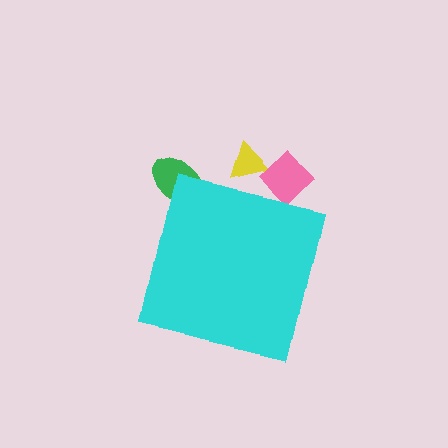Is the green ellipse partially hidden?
Yes, the green ellipse is partially hidden behind the cyan square.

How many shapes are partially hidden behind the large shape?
3 shapes are partially hidden.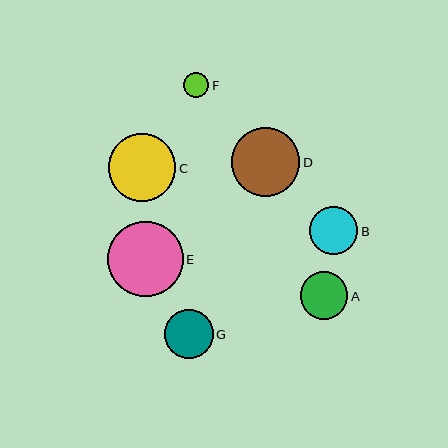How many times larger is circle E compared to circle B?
Circle E is approximately 1.6 times the size of circle B.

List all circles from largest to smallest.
From largest to smallest: E, D, C, G, A, B, F.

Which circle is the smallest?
Circle F is the smallest with a size of approximately 25 pixels.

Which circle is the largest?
Circle E is the largest with a size of approximately 76 pixels.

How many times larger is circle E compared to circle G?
Circle E is approximately 1.5 times the size of circle G.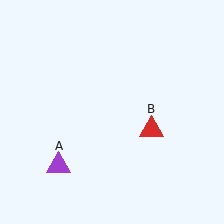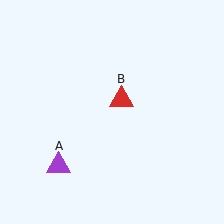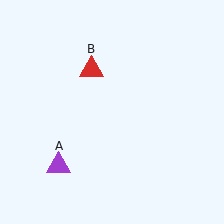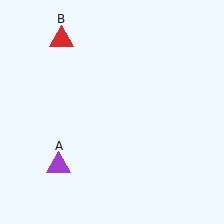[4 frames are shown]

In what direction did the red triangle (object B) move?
The red triangle (object B) moved up and to the left.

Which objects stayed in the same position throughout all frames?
Purple triangle (object A) remained stationary.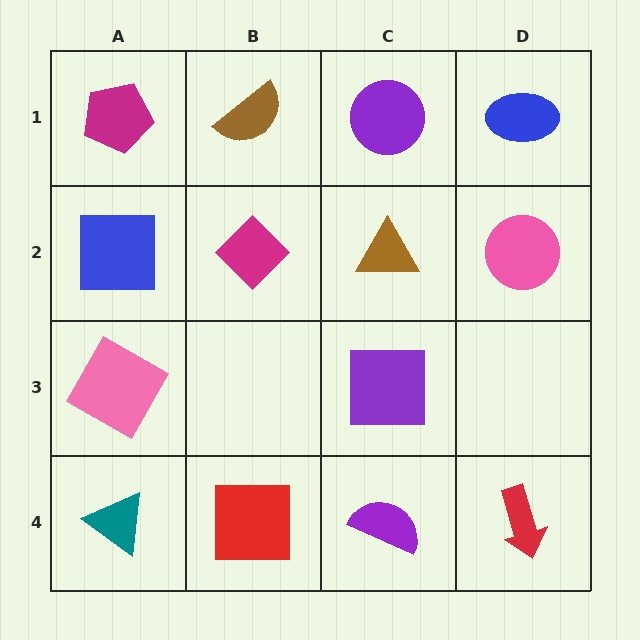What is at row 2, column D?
A pink circle.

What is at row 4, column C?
A purple semicircle.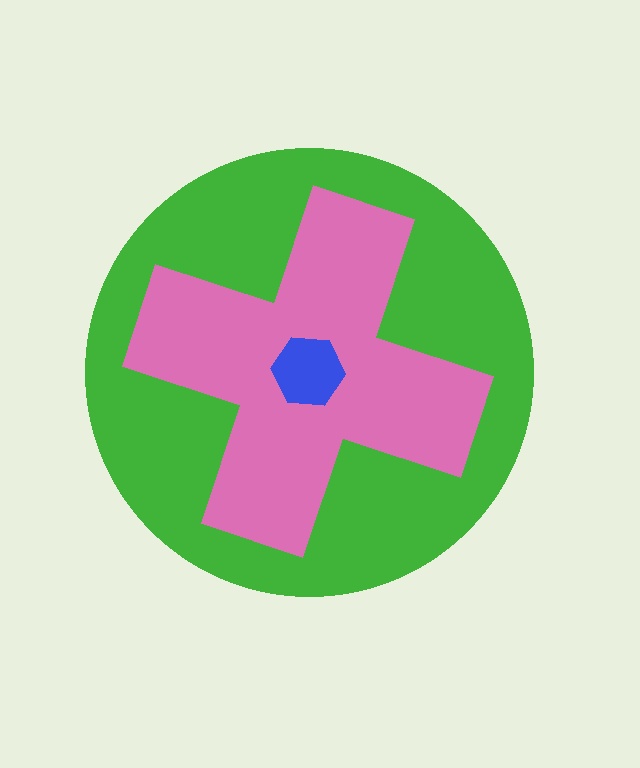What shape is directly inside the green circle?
The pink cross.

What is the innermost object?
The blue hexagon.